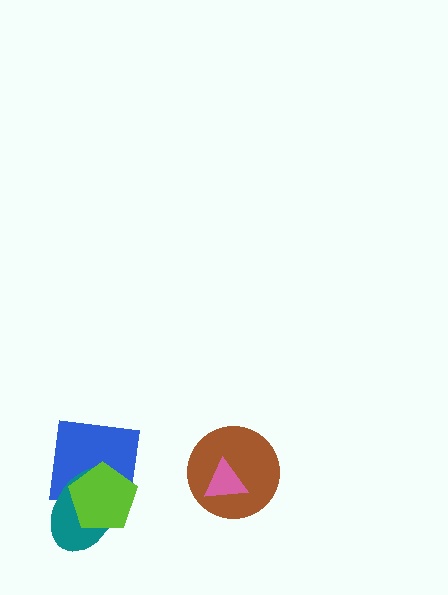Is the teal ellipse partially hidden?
Yes, it is partially covered by another shape.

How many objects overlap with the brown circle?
1 object overlaps with the brown circle.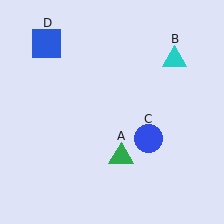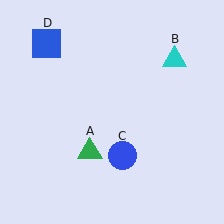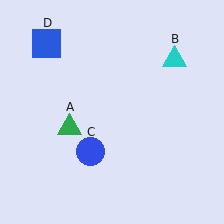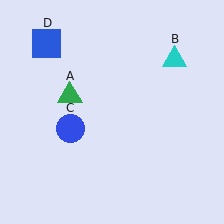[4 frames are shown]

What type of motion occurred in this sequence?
The green triangle (object A), blue circle (object C) rotated clockwise around the center of the scene.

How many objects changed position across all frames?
2 objects changed position: green triangle (object A), blue circle (object C).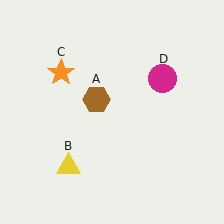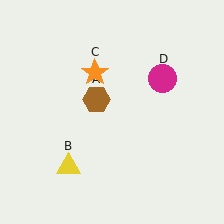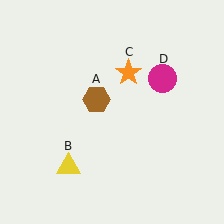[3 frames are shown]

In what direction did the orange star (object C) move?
The orange star (object C) moved right.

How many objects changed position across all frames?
1 object changed position: orange star (object C).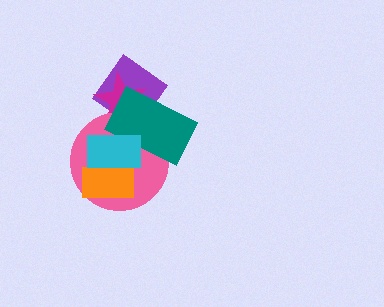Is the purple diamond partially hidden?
Yes, it is partially covered by another shape.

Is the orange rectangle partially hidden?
Yes, it is partially covered by another shape.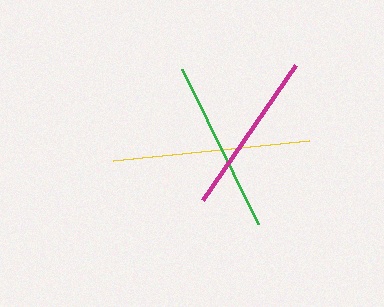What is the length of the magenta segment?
The magenta segment is approximately 164 pixels long.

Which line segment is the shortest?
The magenta line is the shortest at approximately 164 pixels.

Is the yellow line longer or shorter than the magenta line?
The yellow line is longer than the magenta line.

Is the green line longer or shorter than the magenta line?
The green line is longer than the magenta line.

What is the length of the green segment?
The green segment is approximately 172 pixels long.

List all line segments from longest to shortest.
From longest to shortest: yellow, green, magenta.